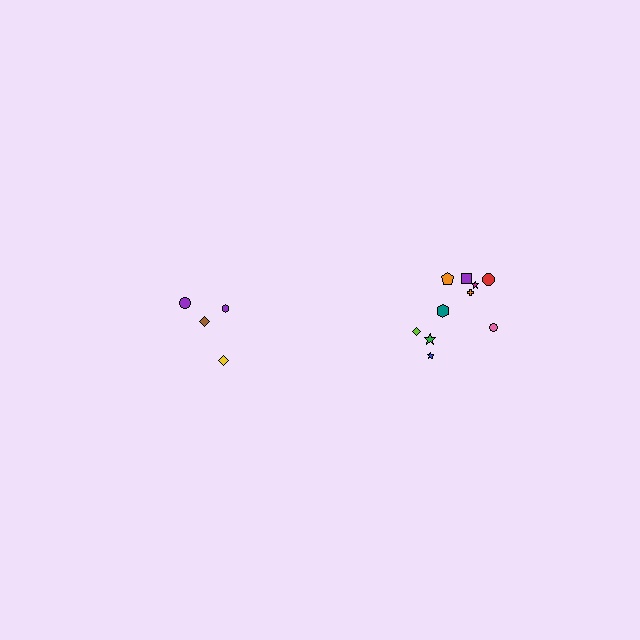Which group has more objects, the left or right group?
The right group.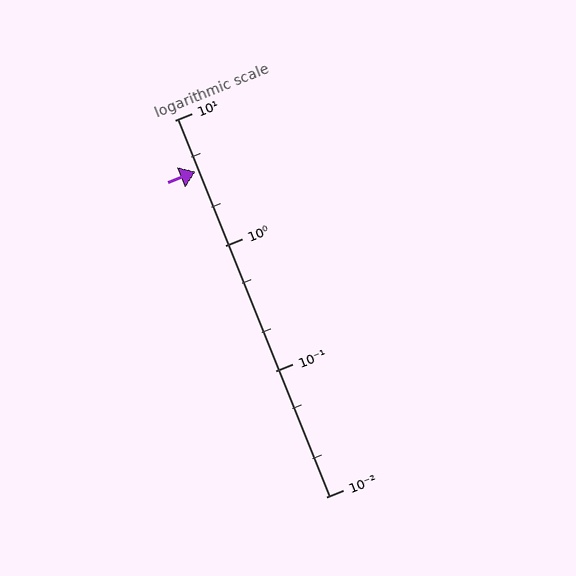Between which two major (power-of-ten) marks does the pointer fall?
The pointer is between 1 and 10.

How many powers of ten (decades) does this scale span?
The scale spans 3 decades, from 0.01 to 10.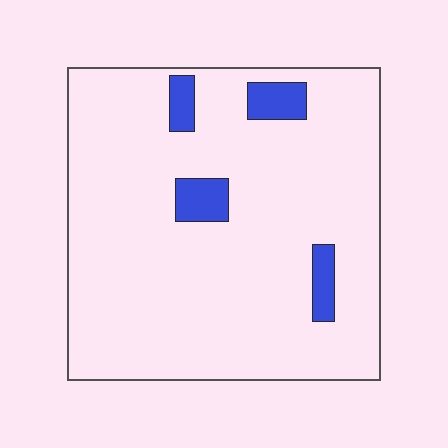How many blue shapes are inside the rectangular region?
4.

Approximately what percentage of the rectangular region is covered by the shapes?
Approximately 10%.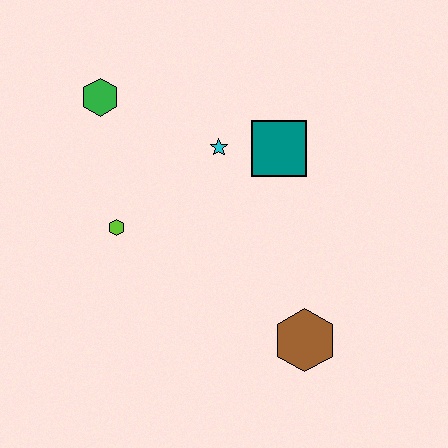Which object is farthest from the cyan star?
The brown hexagon is farthest from the cyan star.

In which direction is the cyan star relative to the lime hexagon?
The cyan star is to the right of the lime hexagon.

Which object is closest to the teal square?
The cyan star is closest to the teal square.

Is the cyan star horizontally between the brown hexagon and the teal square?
No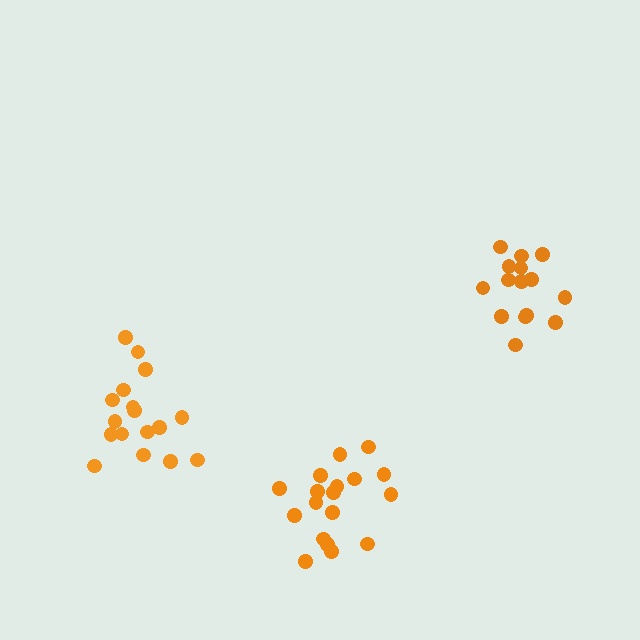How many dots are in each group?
Group 1: 15 dots, Group 2: 18 dots, Group 3: 17 dots (50 total).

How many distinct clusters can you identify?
There are 3 distinct clusters.